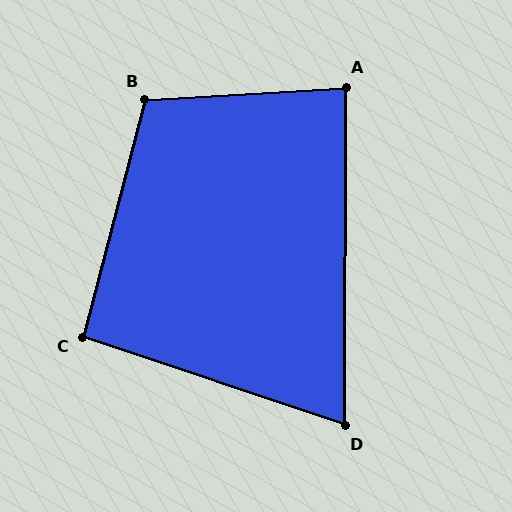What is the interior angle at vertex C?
Approximately 94 degrees (approximately right).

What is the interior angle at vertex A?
Approximately 86 degrees (approximately right).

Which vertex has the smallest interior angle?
D, at approximately 72 degrees.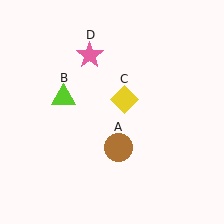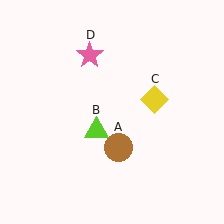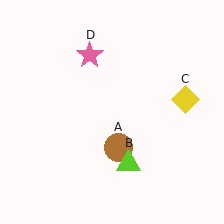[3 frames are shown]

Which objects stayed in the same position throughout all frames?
Brown circle (object A) and pink star (object D) remained stationary.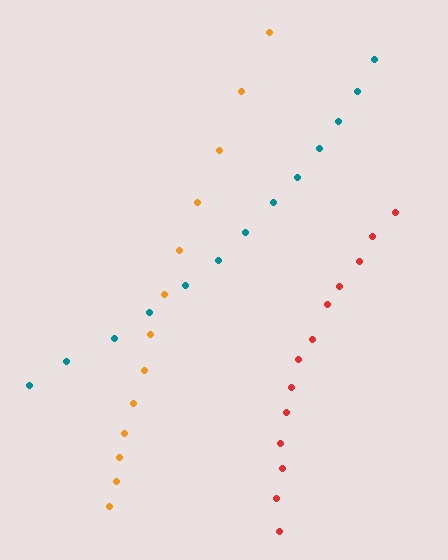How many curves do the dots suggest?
There are 3 distinct paths.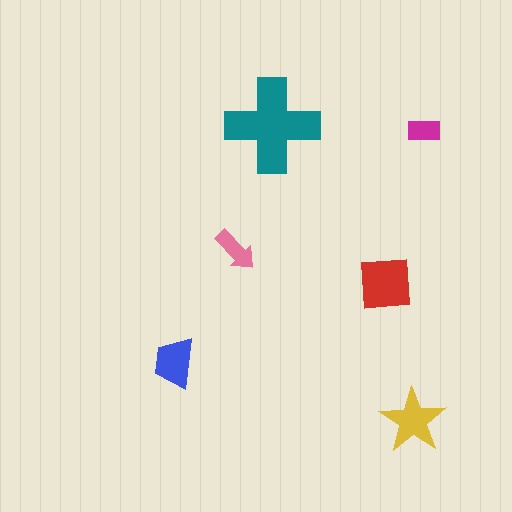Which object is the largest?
The teal cross.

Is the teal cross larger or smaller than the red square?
Larger.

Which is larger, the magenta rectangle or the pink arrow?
The pink arrow.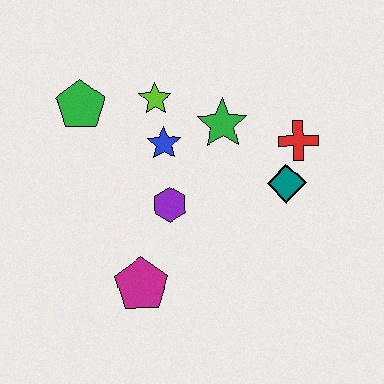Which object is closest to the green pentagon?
The lime star is closest to the green pentagon.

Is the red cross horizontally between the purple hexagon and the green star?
No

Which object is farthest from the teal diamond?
The green pentagon is farthest from the teal diamond.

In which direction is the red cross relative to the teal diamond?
The red cross is above the teal diamond.